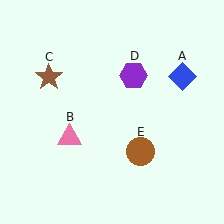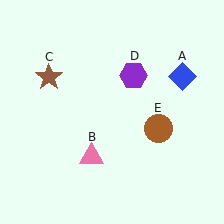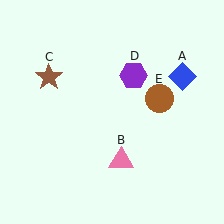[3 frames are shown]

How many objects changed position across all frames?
2 objects changed position: pink triangle (object B), brown circle (object E).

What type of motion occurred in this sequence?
The pink triangle (object B), brown circle (object E) rotated counterclockwise around the center of the scene.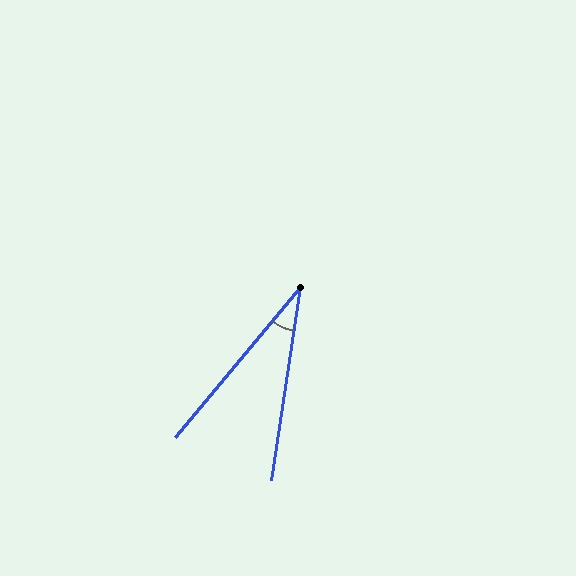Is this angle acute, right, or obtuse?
It is acute.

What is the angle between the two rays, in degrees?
Approximately 31 degrees.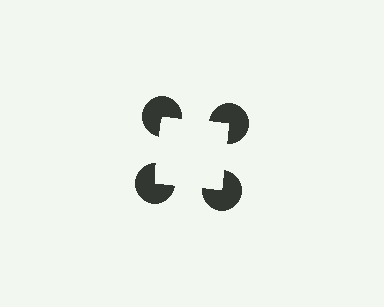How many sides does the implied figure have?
4 sides.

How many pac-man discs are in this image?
There are 4 — one at each vertex of the illusory square.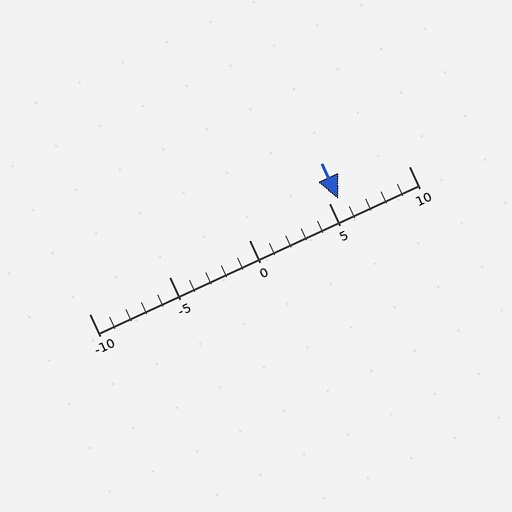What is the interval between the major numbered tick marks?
The major tick marks are spaced 5 units apart.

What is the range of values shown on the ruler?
The ruler shows values from -10 to 10.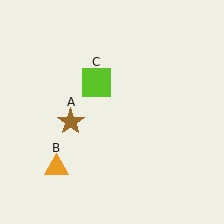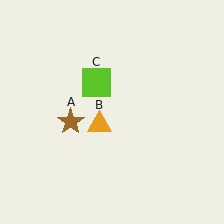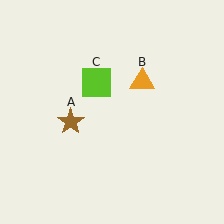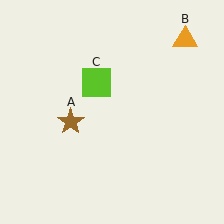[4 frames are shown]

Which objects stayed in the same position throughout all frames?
Brown star (object A) and lime square (object C) remained stationary.